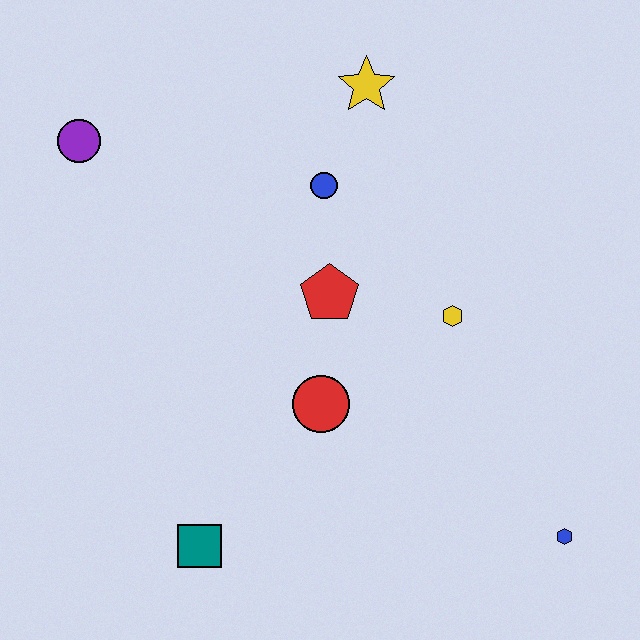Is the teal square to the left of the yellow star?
Yes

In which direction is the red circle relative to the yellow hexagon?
The red circle is to the left of the yellow hexagon.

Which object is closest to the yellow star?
The blue circle is closest to the yellow star.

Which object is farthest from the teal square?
The yellow star is farthest from the teal square.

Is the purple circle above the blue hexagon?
Yes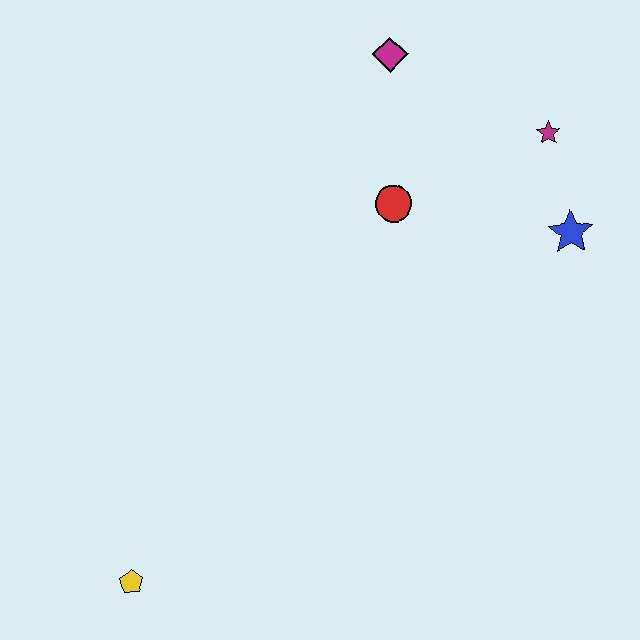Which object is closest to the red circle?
The magenta diamond is closest to the red circle.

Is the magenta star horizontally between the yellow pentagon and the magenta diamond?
No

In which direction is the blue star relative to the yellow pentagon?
The blue star is to the right of the yellow pentagon.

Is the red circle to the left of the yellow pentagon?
No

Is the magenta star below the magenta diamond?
Yes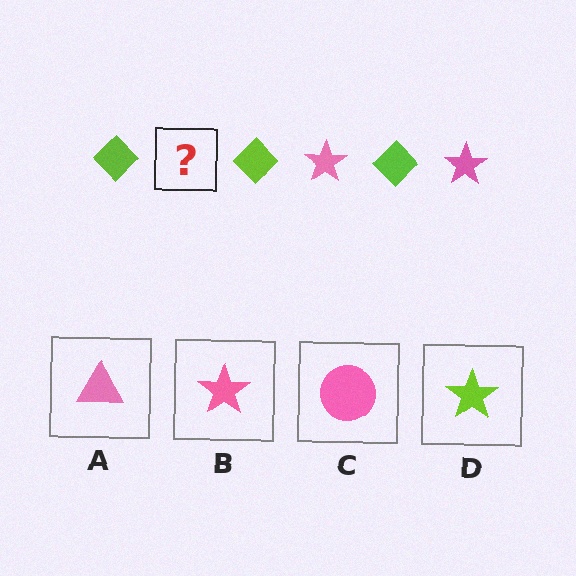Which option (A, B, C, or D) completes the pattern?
B.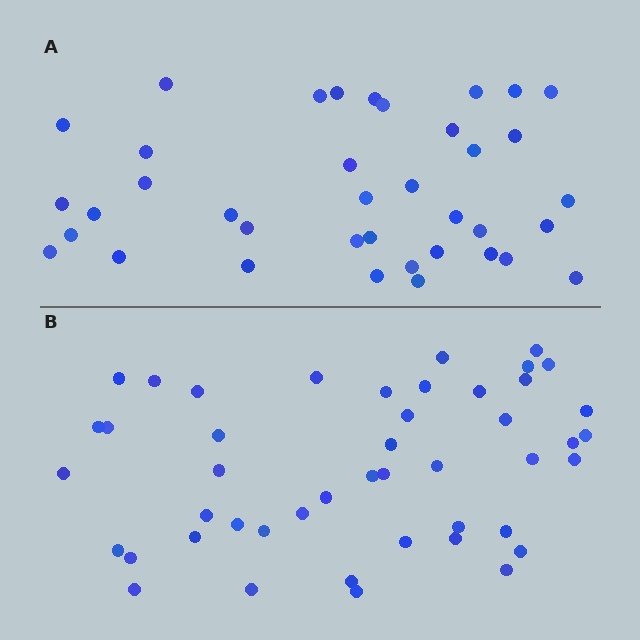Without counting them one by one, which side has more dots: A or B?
Region B (the bottom region) has more dots.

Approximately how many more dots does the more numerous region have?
Region B has roughly 8 or so more dots than region A.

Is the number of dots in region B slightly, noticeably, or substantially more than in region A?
Region B has only slightly more — the two regions are fairly close. The ratio is roughly 1.2 to 1.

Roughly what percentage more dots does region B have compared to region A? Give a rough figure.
About 20% more.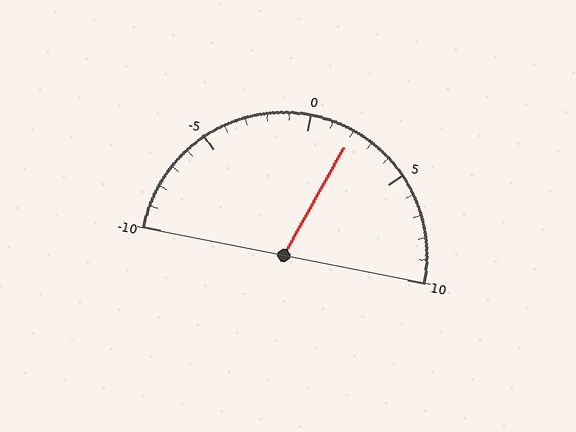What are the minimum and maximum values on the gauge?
The gauge ranges from -10 to 10.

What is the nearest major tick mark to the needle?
The nearest major tick mark is 0.